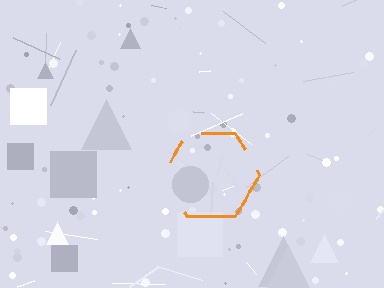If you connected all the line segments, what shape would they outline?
They would outline a hexagon.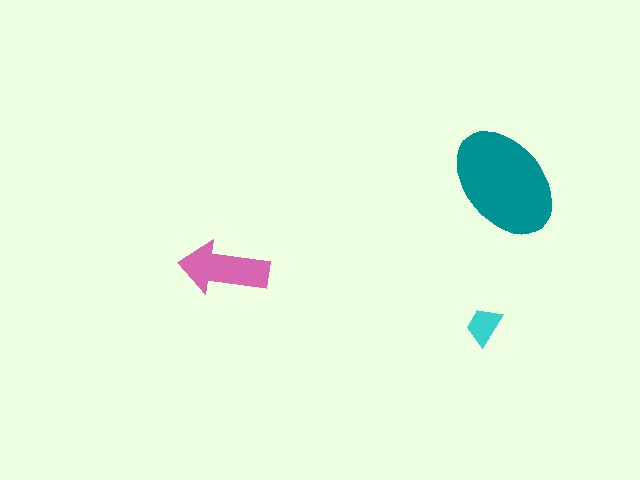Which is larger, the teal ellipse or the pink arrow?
The teal ellipse.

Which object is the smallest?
The cyan trapezoid.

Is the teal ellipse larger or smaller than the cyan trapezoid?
Larger.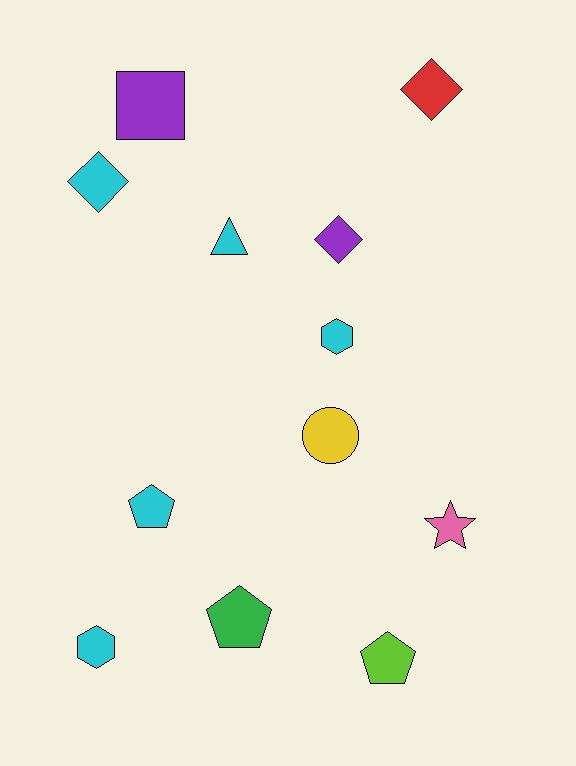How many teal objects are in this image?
There are no teal objects.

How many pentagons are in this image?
There are 3 pentagons.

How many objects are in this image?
There are 12 objects.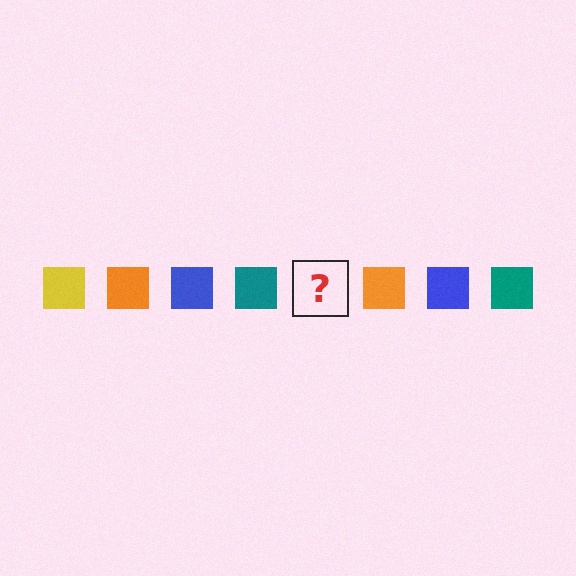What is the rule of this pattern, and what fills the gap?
The rule is that the pattern cycles through yellow, orange, blue, teal squares. The gap should be filled with a yellow square.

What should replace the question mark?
The question mark should be replaced with a yellow square.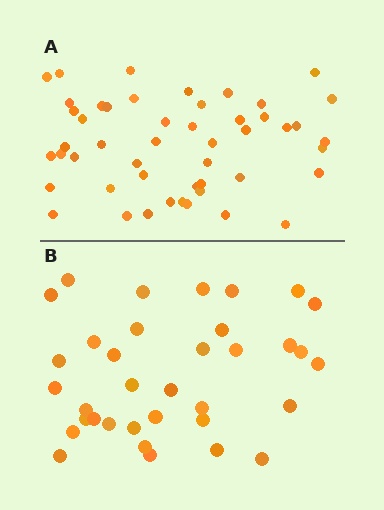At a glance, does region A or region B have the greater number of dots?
Region A (the top region) has more dots.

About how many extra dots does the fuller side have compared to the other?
Region A has approximately 15 more dots than region B.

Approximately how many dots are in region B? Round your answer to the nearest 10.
About 40 dots. (The exact count is 35, which rounds to 40.)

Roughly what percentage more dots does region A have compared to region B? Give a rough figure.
About 40% more.